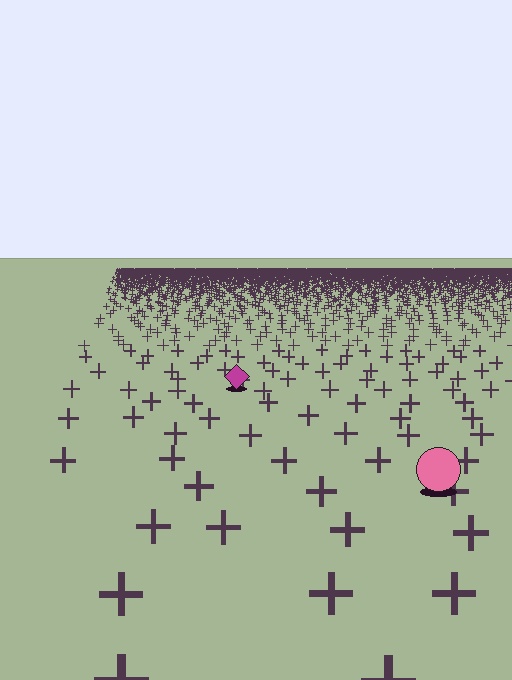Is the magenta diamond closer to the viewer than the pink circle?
No. The pink circle is closer — you can tell from the texture gradient: the ground texture is coarser near it.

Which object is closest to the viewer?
The pink circle is closest. The texture marks near it are larger and more spread out.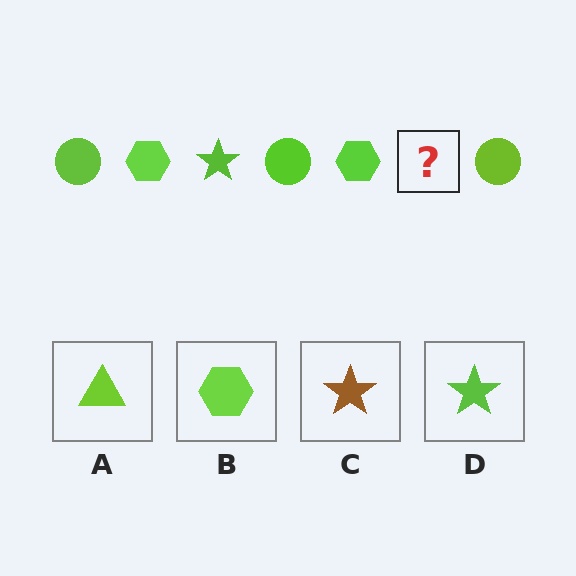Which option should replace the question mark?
Option D.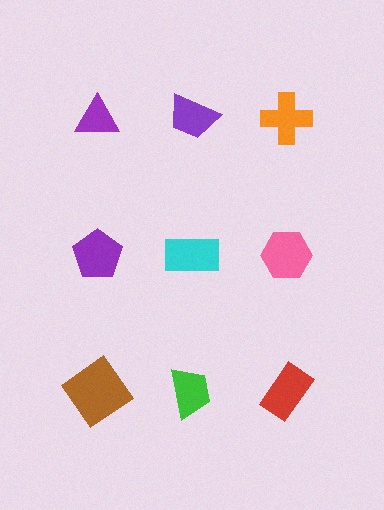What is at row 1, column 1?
A purple triangle.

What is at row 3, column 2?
A green trapezoid.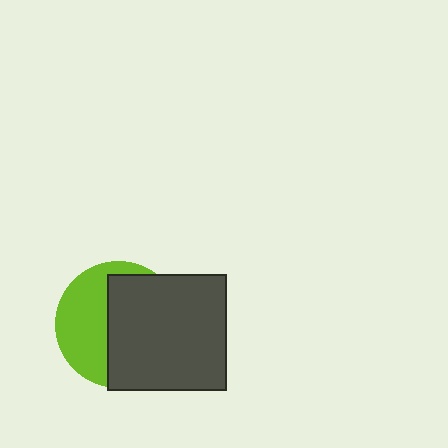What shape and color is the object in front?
The object in front is a dark gray rectangle.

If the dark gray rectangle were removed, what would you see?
You would see the complete lime circle.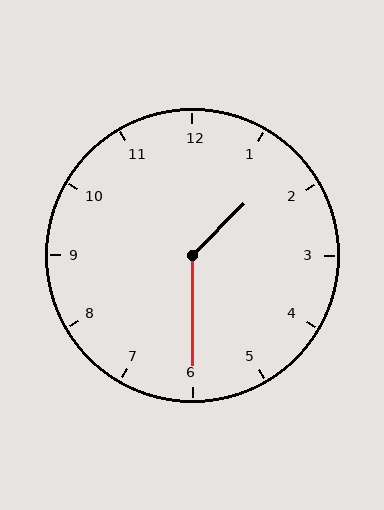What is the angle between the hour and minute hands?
Approximately 135 degrees.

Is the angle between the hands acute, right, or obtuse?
It is obtuse.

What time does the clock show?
1:30.